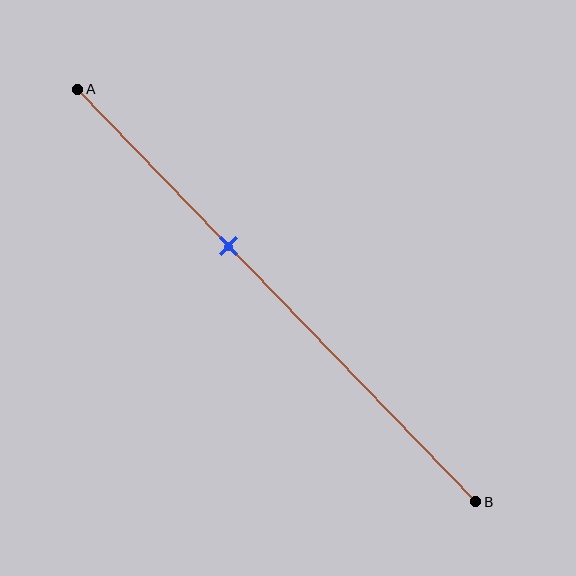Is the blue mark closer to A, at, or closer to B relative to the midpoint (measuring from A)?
The blue mark is closer to point A than the midpoint of segment AB.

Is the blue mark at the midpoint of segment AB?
No, the mark is at about 40% from A, not at the 50% midpoint.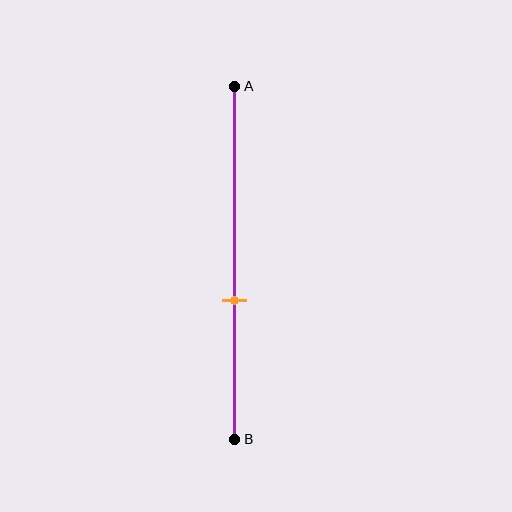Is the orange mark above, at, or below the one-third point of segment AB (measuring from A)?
The orange mark is below the one-third point of segment AB.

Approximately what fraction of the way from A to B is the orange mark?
The orange mark is approximately 60% of the way from A to B.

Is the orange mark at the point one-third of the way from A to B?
No, the mark is at about 60% from A, not at the 33% one-third point.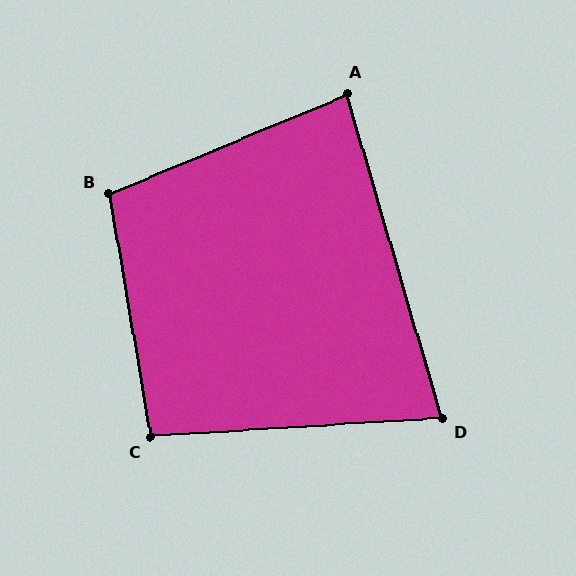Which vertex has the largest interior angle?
B, at approximately 103 degrees.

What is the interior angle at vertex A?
Approximately 84 degrees (acute).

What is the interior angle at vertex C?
Approximately 96 degrees (obtuse).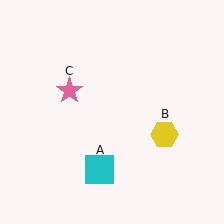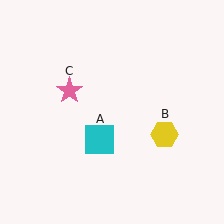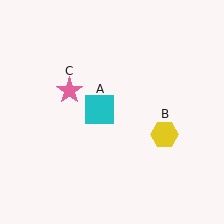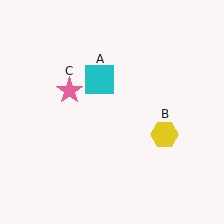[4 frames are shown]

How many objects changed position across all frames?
1 object changed position: cyan square (object A).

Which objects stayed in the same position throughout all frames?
Yellow hexagon (object B) and pink star (object C) remained stationary.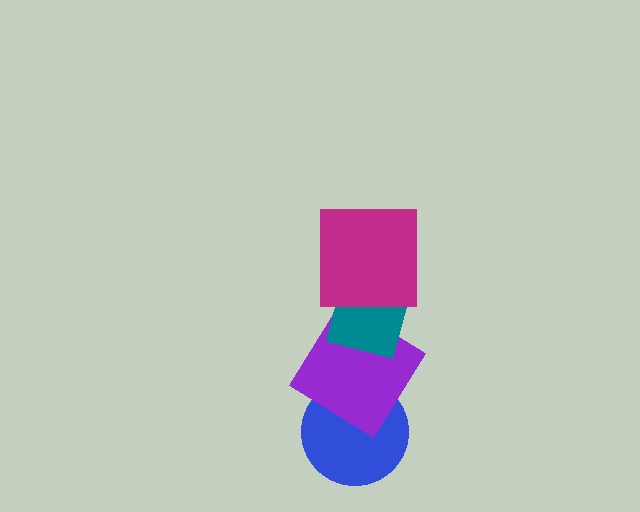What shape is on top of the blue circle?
The purple diamond is on top of the blue circle.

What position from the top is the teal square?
The teal square is 2nd from the top.